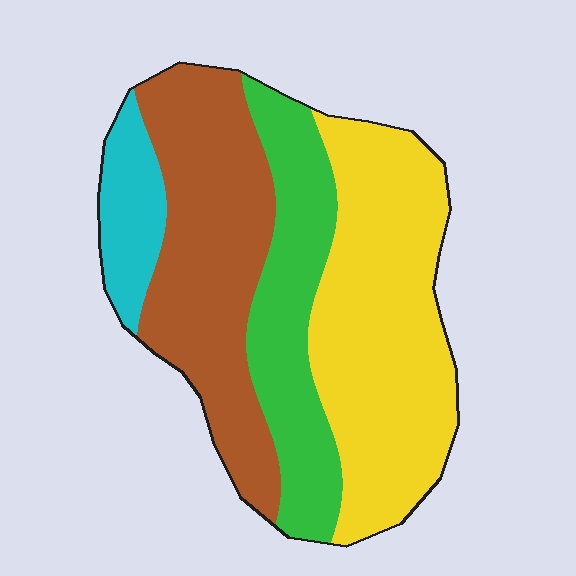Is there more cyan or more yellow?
Yellow.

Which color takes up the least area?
Cyan, at roughly 10%.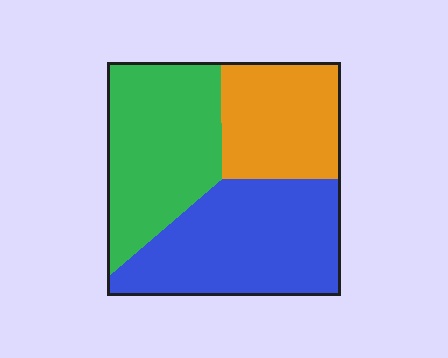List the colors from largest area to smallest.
From largest to smallest: blue, green, orange.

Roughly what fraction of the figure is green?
Green takes up between a quarter and a half of the figure.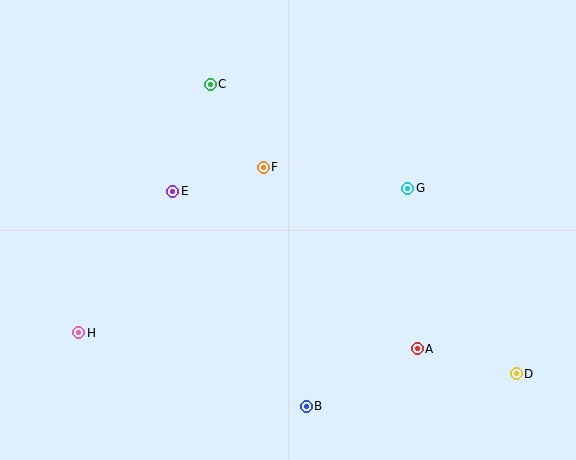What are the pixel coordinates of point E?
Point E is at (173, 191).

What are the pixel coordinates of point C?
Point C is at (210, 84).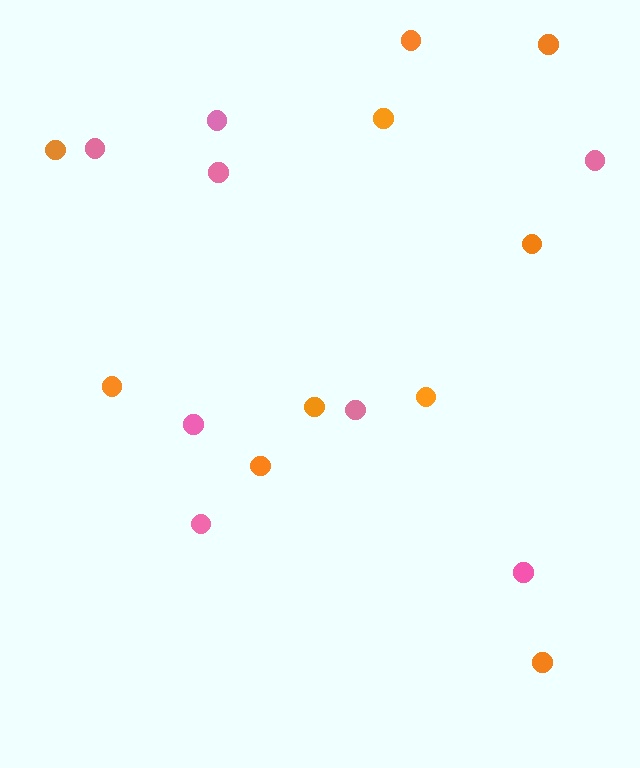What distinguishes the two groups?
There are 2 groups: one group of pink circles (8) and one group of orange circles (10).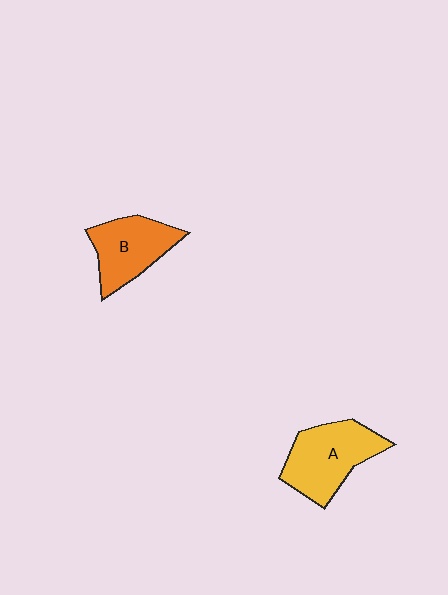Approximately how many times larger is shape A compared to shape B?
Approximately 1.2 times.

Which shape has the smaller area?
Shape B (orange).